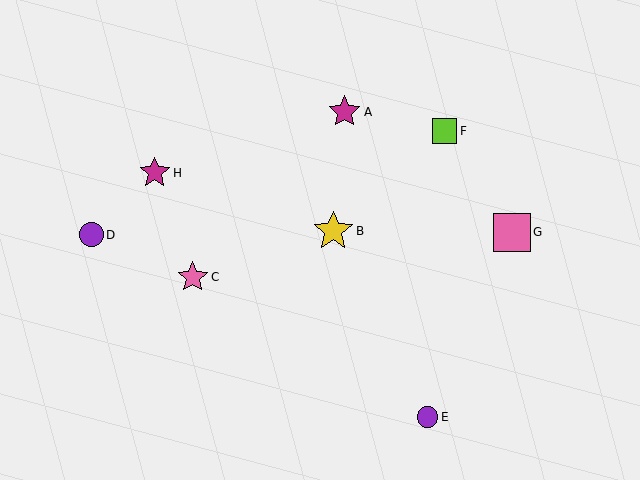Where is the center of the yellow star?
The center of the yellow star is at (333, 231).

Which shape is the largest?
The yellow star (labeled B) is the largest.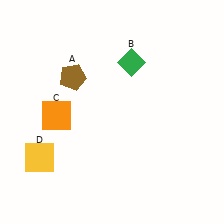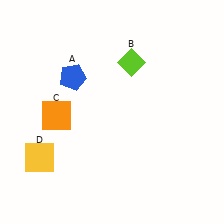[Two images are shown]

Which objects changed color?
A changed from brown to blue. B changed from green to lime.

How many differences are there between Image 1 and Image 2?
There are 2 differences between the two images.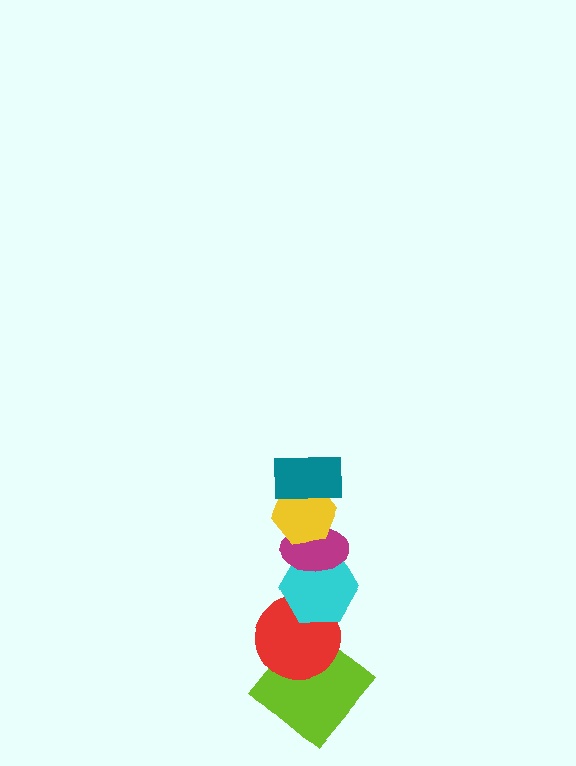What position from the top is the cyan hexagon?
The cyan hexagon is 4th from the top.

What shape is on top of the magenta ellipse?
The yellow hexagon is on top of the magenta ellipse.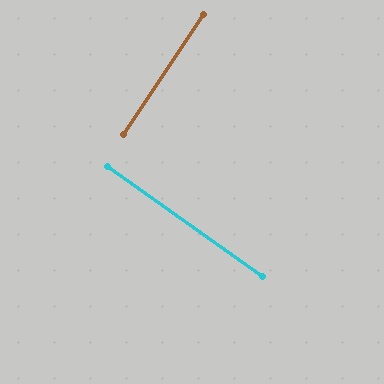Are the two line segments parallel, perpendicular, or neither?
Perpendicular — they meet at approximately 88°.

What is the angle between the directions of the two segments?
Approximately 88 degrees.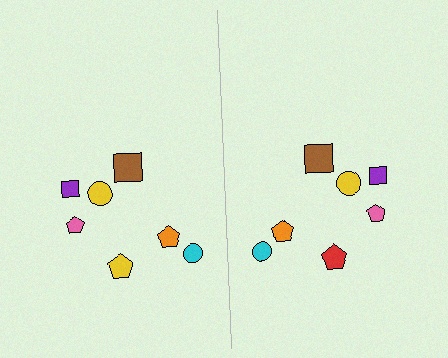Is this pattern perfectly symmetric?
No, the pattern is not perfectly symmetric. The red pentagon on the right side breaks the symmetry — its mirror counterpart is yellow.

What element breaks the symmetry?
The red pentagon on the right side breaks the symmetry — its mirror counterpart is yellow.